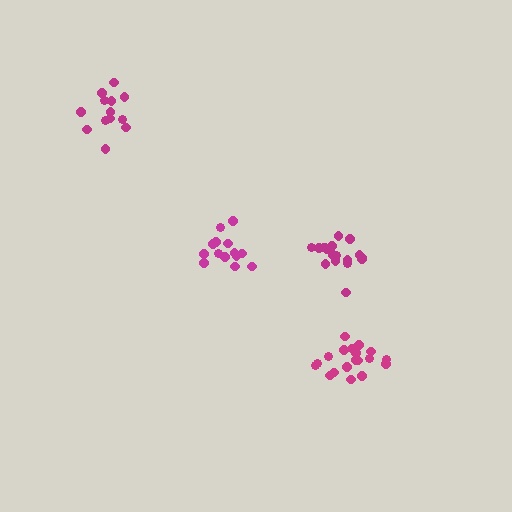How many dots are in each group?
Group 1: 14 dots, Group 2: 19 dots, Group 3: 13 dots, Group 4: 18 dots (64 total).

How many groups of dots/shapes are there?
There are 4 groups.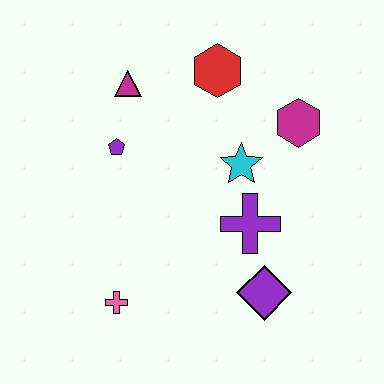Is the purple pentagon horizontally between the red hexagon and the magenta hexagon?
No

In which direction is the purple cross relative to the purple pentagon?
The purple cross is to the right of the purple pentagon.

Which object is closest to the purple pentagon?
The magenta triangle is closest to the purple pentagon.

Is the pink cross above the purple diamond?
No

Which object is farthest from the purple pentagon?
The purple diamond is farthest from the purple pentagon.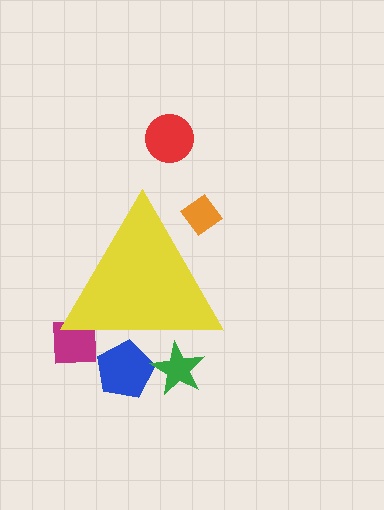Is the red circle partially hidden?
No, the red circle is fully visible.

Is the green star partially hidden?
Yes, the green star is partially hidden behind the yellow triangle.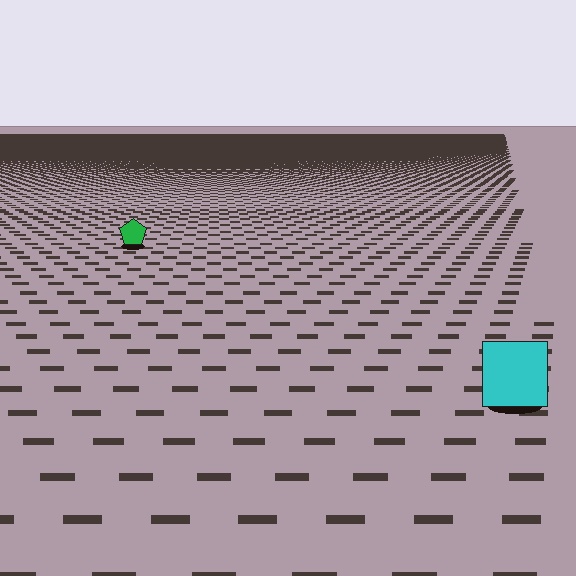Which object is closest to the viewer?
The cyan square is closest. The texture marks near it are larger and more spread out.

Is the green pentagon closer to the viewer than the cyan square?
No. The cyan square is closer — you can tell from the texture gradient: the ground texture is coarser near it.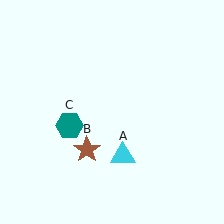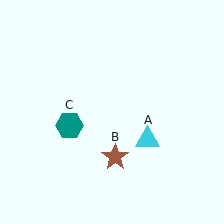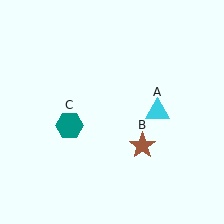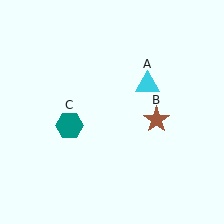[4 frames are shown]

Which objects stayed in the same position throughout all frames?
Teal hexagon (object C) remained stationary.